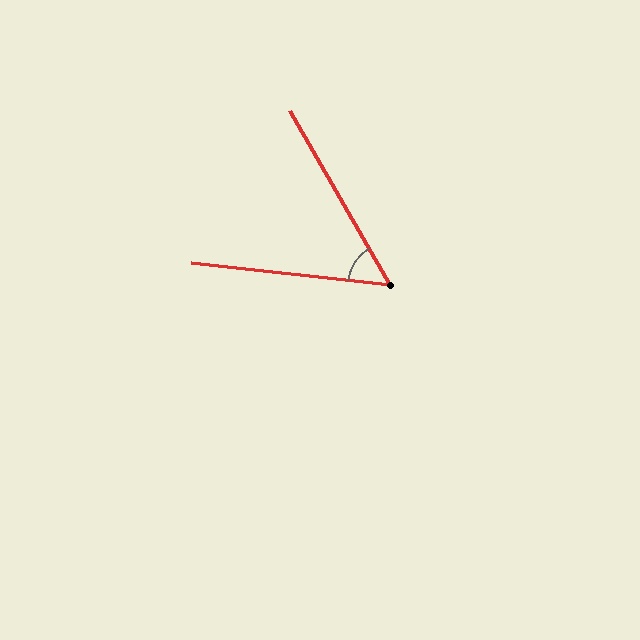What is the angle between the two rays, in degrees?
Approximately 54 degrees.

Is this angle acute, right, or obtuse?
It is acute.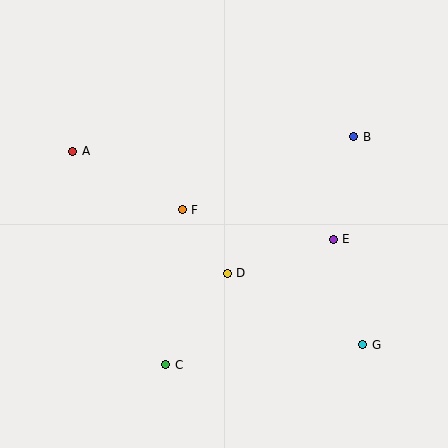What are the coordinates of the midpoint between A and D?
The midpoint between A and D is at (150, 212).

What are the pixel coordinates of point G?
Point G is at (363, 345).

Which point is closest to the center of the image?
Point F at (182, 210) is closest to the center.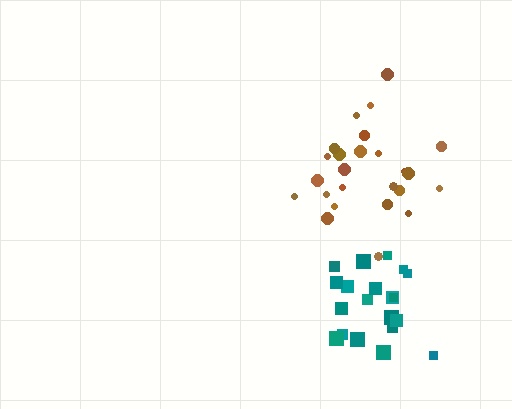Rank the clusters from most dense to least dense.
teal, brown.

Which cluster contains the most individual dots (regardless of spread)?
Brown (25).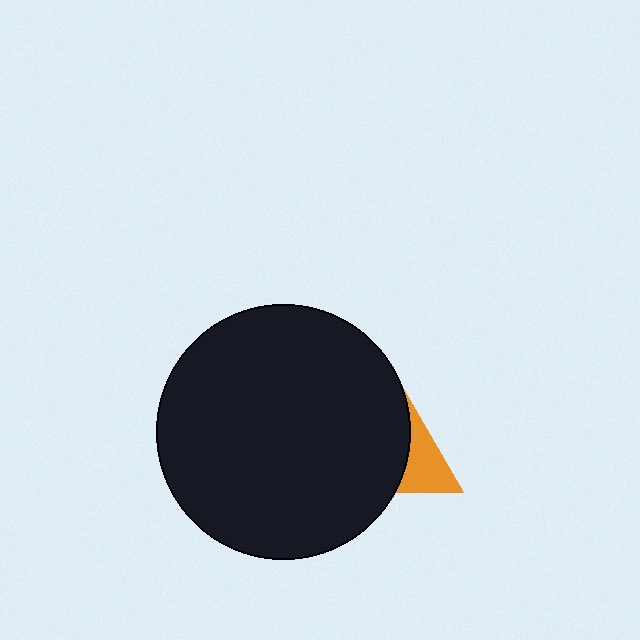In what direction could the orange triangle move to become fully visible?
The orange triangle could move right. That would shift it out from behind the black circle entirely.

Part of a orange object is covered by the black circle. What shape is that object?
It is a triangle.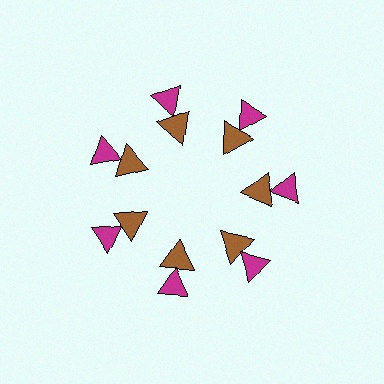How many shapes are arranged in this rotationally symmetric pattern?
There are 14 shapes, arranged in 7 groups of 2.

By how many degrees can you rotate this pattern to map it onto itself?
The pattern maps onto itself every 51 degrees of rotation.